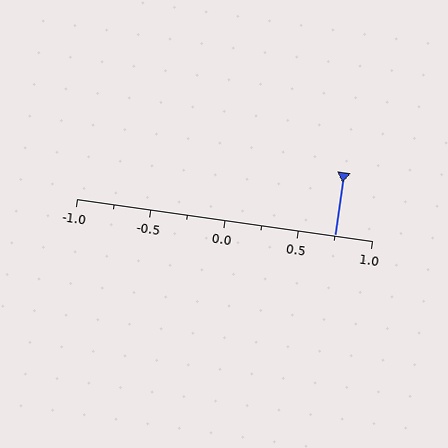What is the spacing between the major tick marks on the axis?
The major ticks are spaced 0.5 apart.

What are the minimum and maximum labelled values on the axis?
The axis runs from -1.0 to 1.0.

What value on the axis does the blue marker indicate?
The marker indicates approximately 0.75.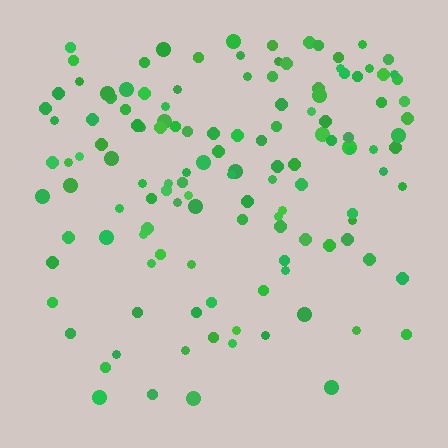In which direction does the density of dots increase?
From bottom to top, with the top side densest.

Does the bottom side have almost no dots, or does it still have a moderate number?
Still a moderate number, just noticeably fewer than the top.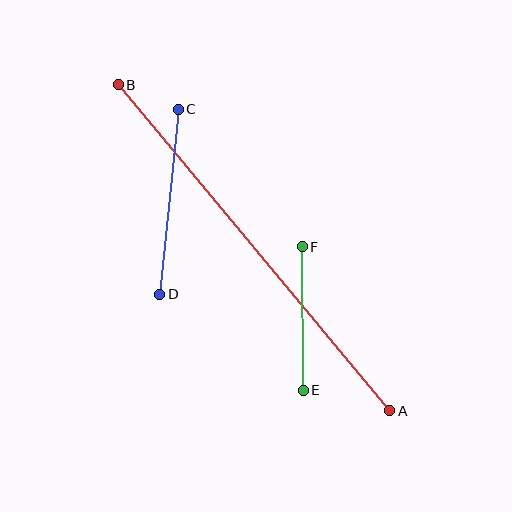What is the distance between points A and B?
The distance is approximately 424 pixels.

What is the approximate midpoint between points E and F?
The midpoint is at approximately (303, 318) pixels.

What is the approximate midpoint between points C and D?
The midpoint is at approximately (169, 202) pixels.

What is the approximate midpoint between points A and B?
The midpoint is at approximately (254, 248) pixels.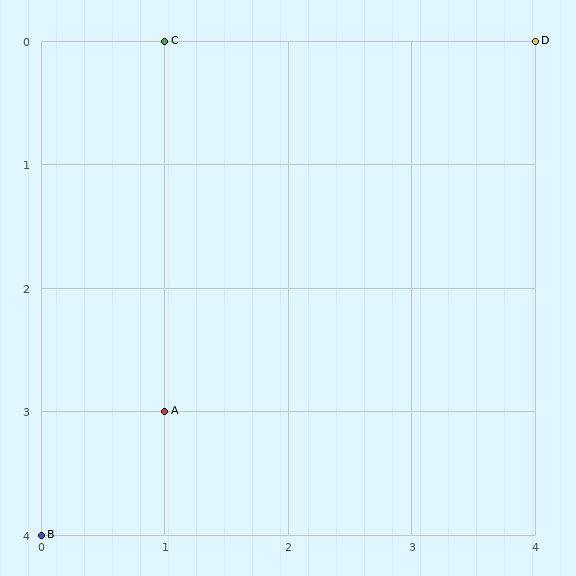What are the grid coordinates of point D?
Point D is at grid coordinates (4, 0).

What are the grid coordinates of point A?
Point A is at grid coordinates (1, 3).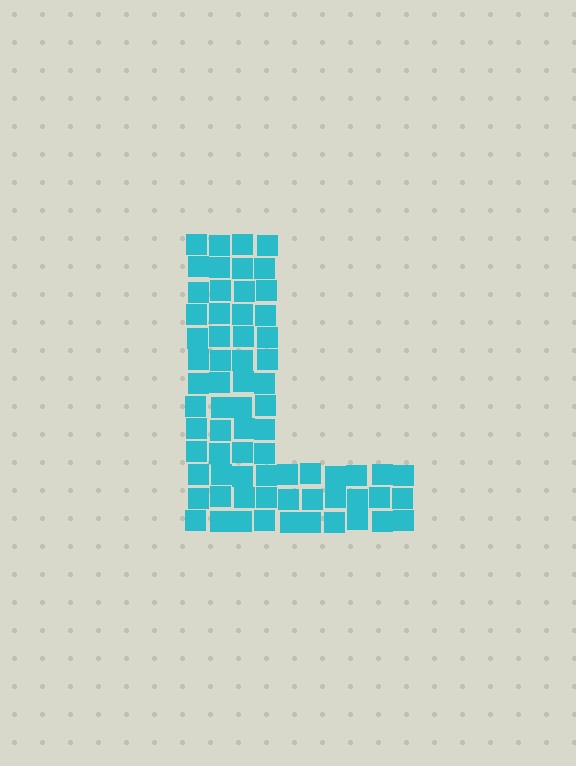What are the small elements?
The small elements are squares.